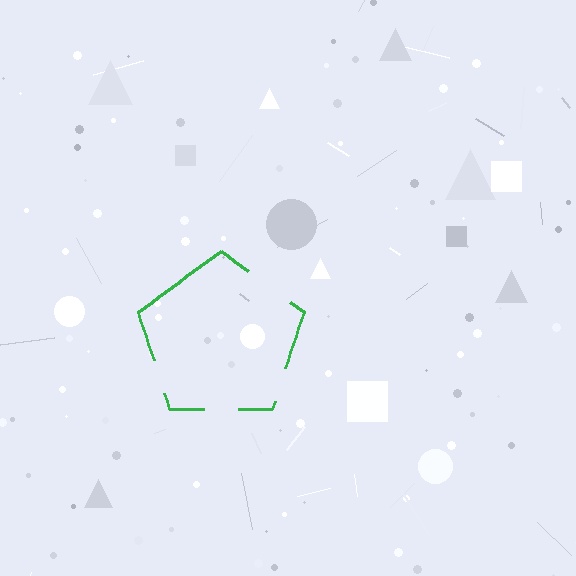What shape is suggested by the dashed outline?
The dashed outline suggests a pentagon.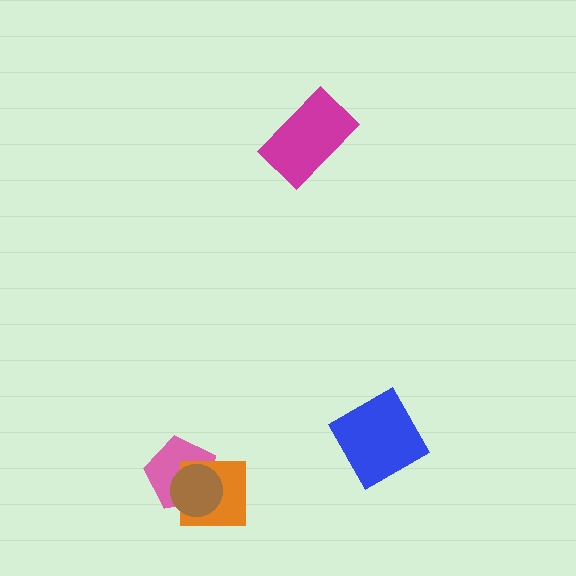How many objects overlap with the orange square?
2 objects overlap with the orange square.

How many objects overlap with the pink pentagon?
2 objects overlap with the pink pentagon.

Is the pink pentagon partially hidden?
Yes, it is partially covered by another shape.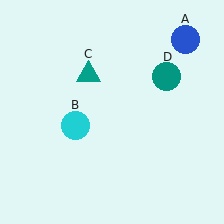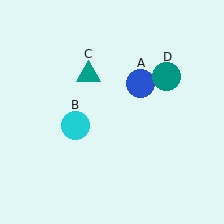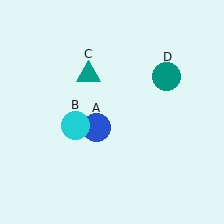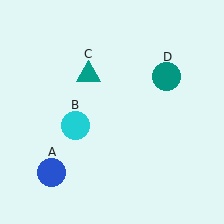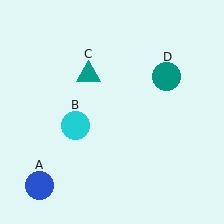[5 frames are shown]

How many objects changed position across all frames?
1 object changed position: blue circle (object A).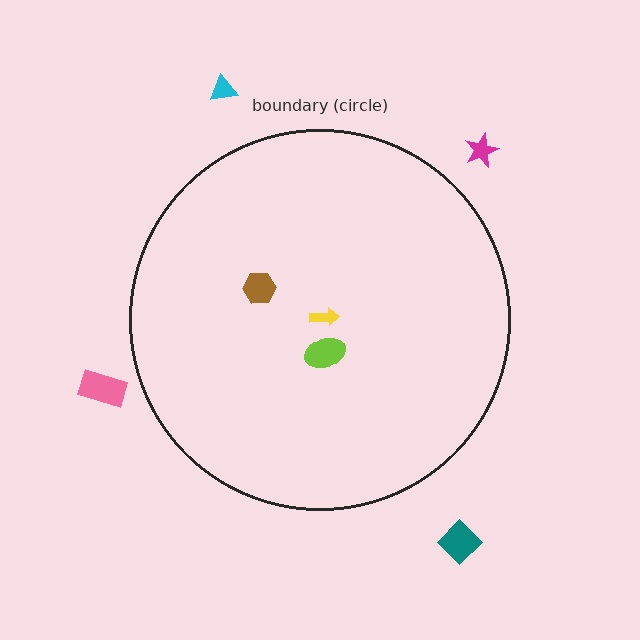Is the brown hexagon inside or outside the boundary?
Inside.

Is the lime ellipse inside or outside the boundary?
Inside.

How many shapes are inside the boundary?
3 inside, 4 outside.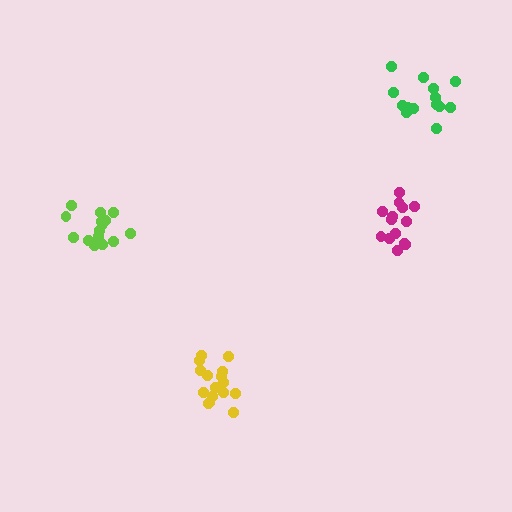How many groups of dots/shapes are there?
There are 4 groups.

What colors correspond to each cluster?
The clusters are colored: green, yellow, lime, magenta.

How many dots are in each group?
Group 1: 15 dots, Group 2: 17 dots, Group 3: 15 dots, Group 4: 14 dots (61 total).